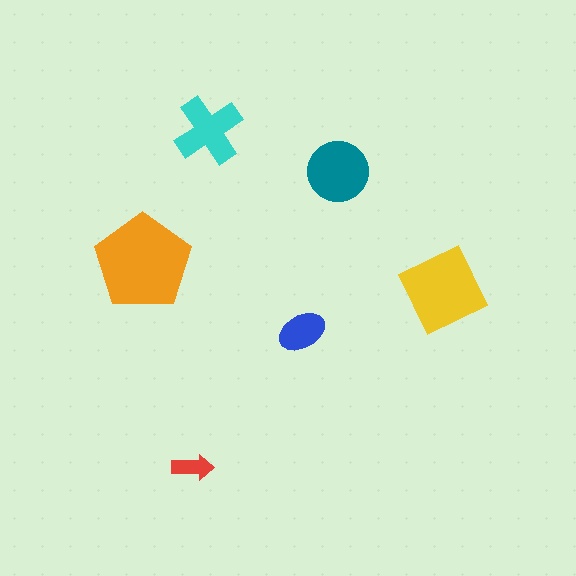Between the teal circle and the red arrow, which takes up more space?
The teal circle.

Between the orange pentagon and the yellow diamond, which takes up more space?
The orange pentagon.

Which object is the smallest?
The red arrow.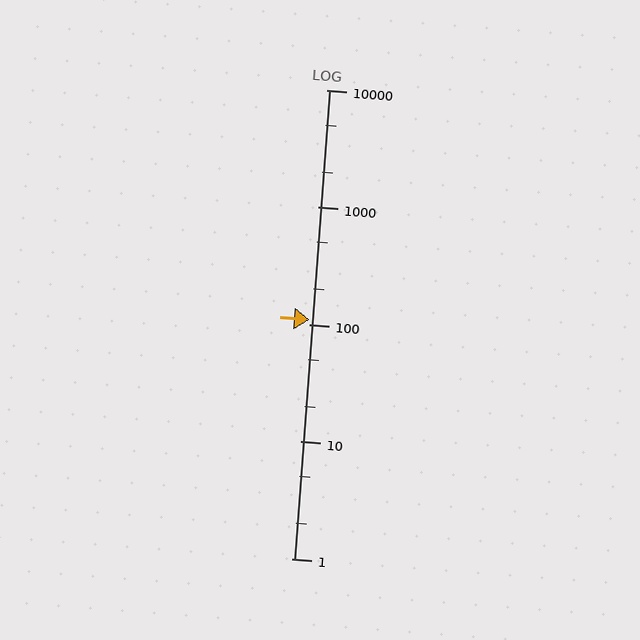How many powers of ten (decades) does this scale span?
The scale spans 4 decades, from 1 to 10000.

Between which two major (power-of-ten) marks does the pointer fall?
The pointer is between 100 and 1000.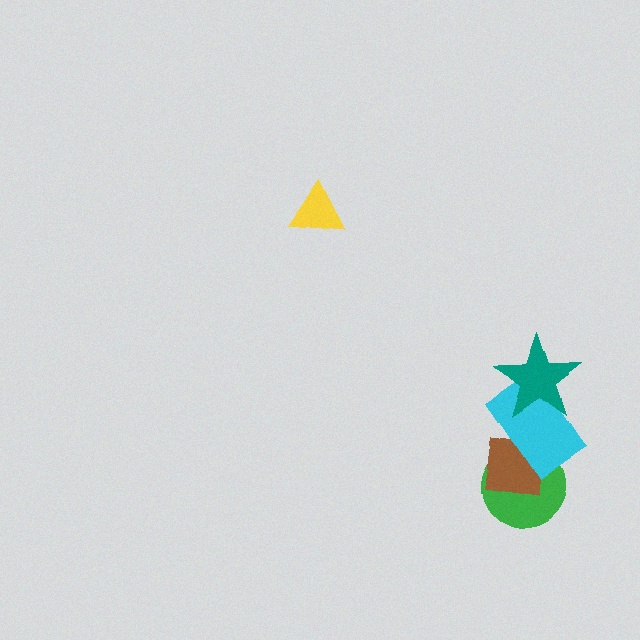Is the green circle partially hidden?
Yes, it is partially covered by another shape.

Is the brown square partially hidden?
Yes, it is partially covered by another shape.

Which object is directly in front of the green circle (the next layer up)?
The brown square is directly in front of the green circle.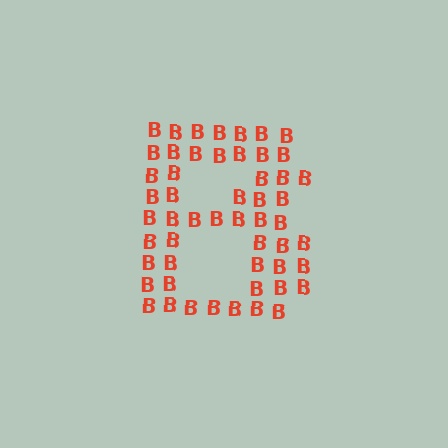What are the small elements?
The small elements are letter B's.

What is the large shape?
The large shape is the letter B.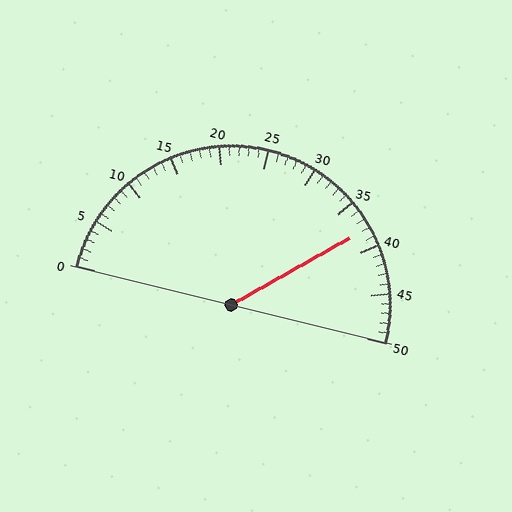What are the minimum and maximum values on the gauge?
The gauge ranges from 0 to 50.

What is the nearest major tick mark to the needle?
The nearest major tick mark is 40.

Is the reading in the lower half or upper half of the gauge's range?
The reading is in the upper half of the range (0 to 50).